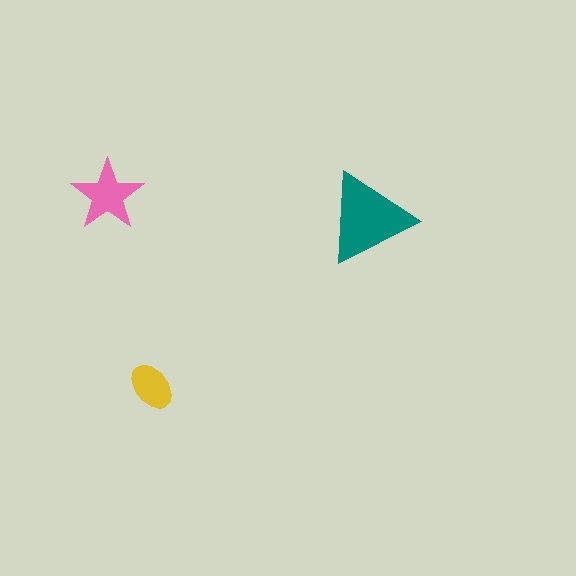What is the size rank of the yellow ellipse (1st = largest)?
3rd.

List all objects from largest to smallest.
The teal triangle, the pink star, the yellow ellipse.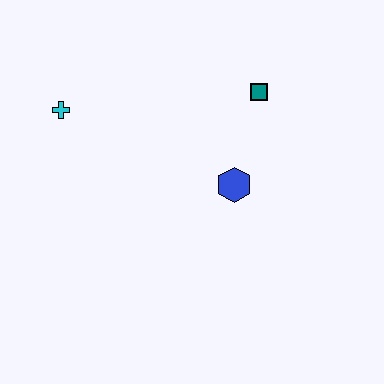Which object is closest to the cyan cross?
The blue hexagon is closest to the cyan cross.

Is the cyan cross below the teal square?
Yes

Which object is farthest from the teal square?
The cyan cross is farthest from the teal square.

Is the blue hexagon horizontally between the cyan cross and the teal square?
Yes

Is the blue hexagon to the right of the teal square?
No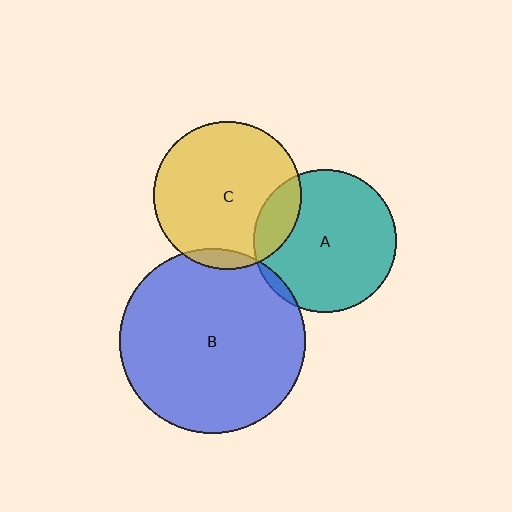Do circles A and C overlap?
Yes.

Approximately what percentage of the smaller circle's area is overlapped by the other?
Approximately 15%.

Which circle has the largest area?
Circle B (blue).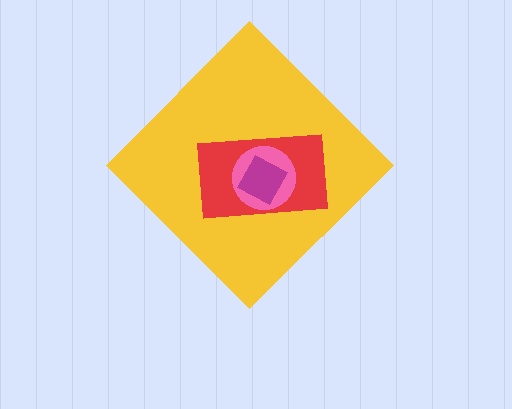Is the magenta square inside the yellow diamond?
Yes.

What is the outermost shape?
The yellow diamond.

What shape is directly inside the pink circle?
The magenta square.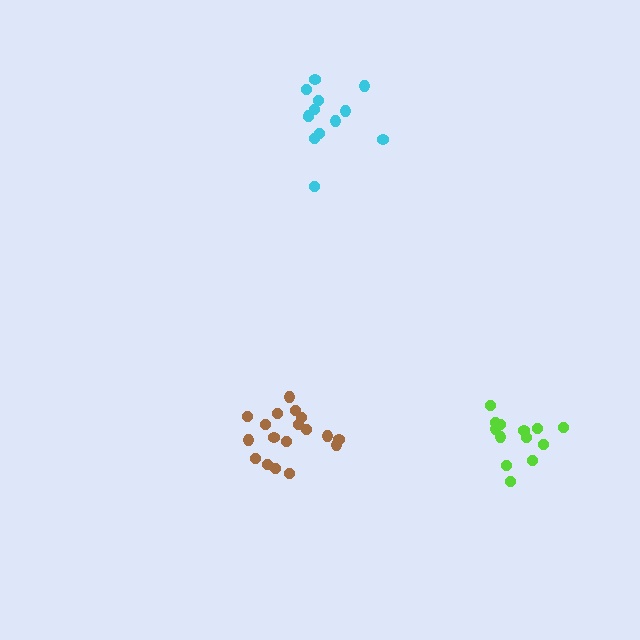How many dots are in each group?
Group 1: 13 dots, Group 2: 13 dots, Group 3: 18 dots (44 total).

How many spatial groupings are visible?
There are 3 spatial groupings.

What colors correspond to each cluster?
The clusters are colored: cyan, lime, brown.